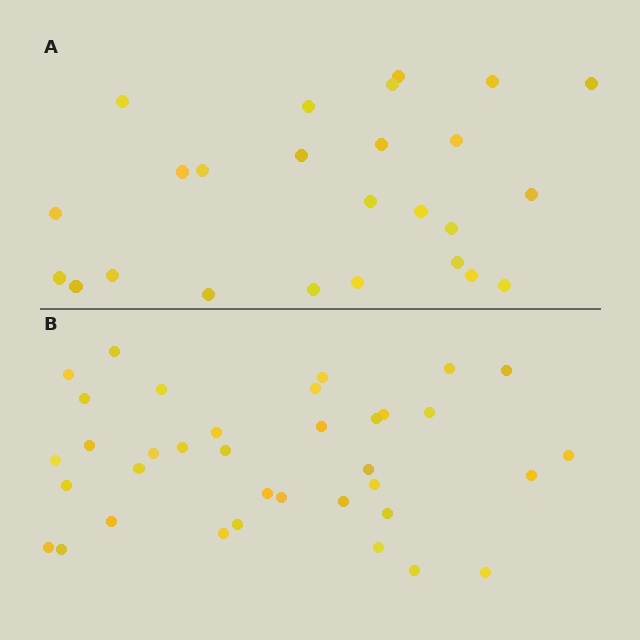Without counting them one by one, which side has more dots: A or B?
Region B (the bottom region) has more dots.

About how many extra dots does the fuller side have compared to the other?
Region B has roughly 12 or so more dots than region A.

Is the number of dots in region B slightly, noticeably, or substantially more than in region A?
Region B has noticeably more, but not dramatically so. The ratio is roughly 1.4 to 1.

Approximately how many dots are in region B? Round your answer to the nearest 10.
About 40 dots. (The exact count is 36, which rounds to 40.)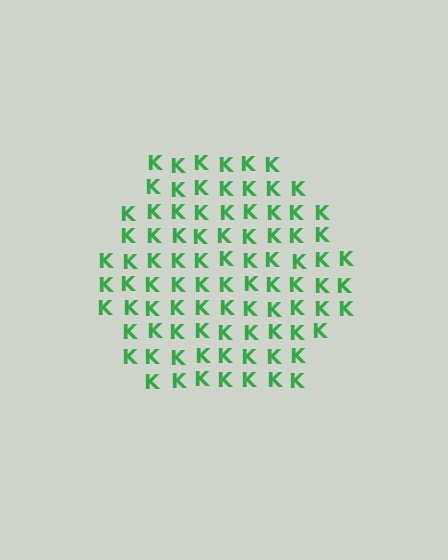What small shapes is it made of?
It is made of small letter K's.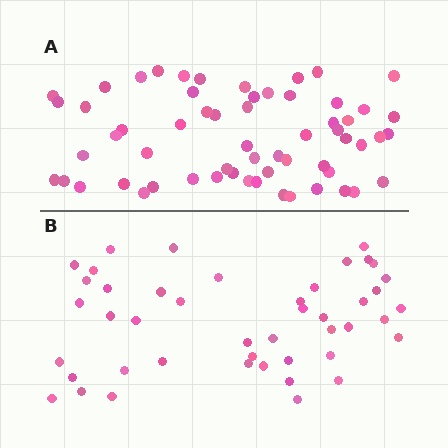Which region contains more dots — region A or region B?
Region A (the top region) has more dots.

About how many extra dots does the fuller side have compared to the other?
Region A has approximately 15 more dots than region B.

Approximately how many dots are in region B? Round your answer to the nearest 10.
About 40 dots. (The exact count is 45, which rounds to 40.)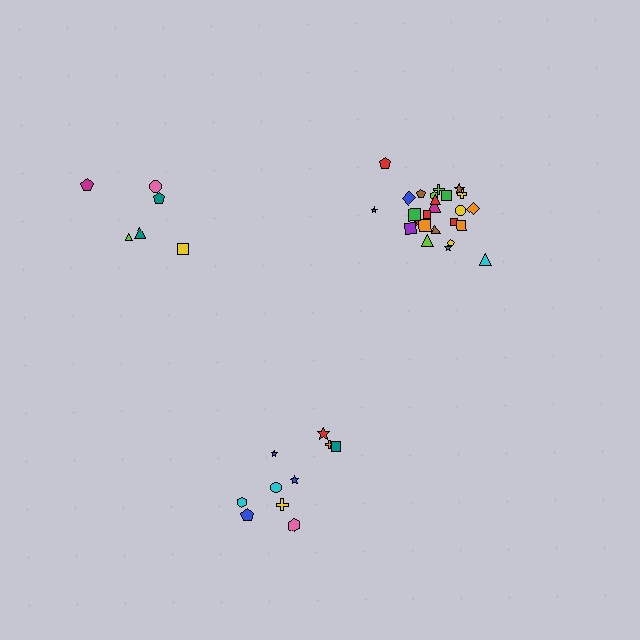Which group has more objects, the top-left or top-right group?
The top-right group.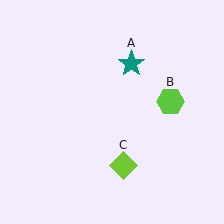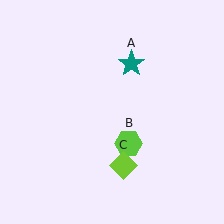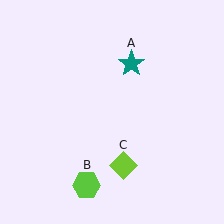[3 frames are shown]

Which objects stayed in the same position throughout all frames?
Teal star (object A) and lime diamond (object C) remained stationary.